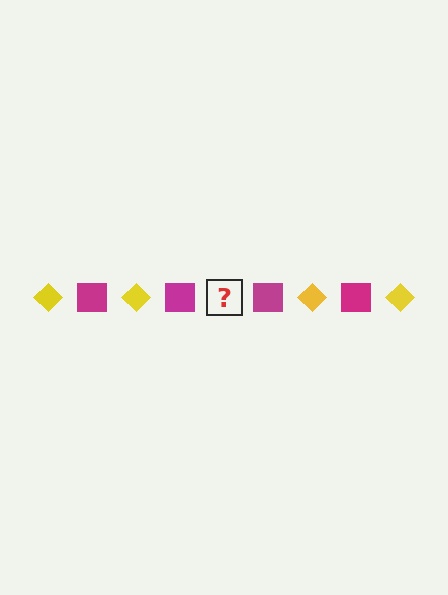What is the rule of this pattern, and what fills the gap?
The rule is that the pattern alternates between yellow diamond and magenta square. The gap should be filled with a yellow diamond.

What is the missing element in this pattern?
The missing element is a yellow diamond.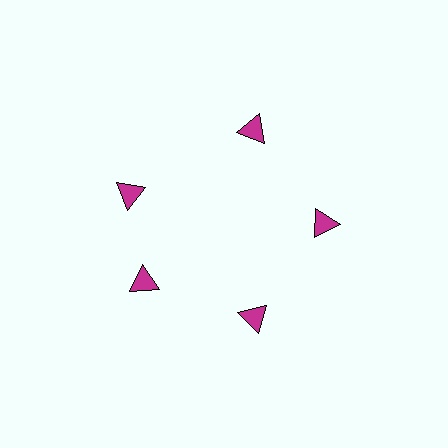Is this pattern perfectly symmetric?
No. The 5 magenta triangles are arranged in a ring, but one element near the 10 o'clock position is rotated out of alignment along the ring, breaking the 5-fold rotational symmetry.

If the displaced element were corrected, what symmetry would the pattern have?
It would have 5-fold rotational symmetry — the pattern would map onto itself every 72 degrees.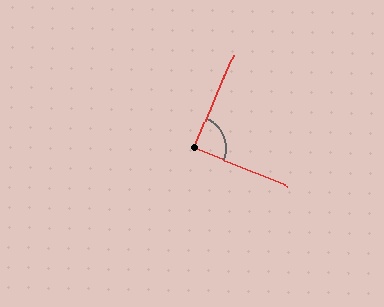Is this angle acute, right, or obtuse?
It is approximately a right angle.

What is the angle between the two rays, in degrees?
Approximately 89 degrees.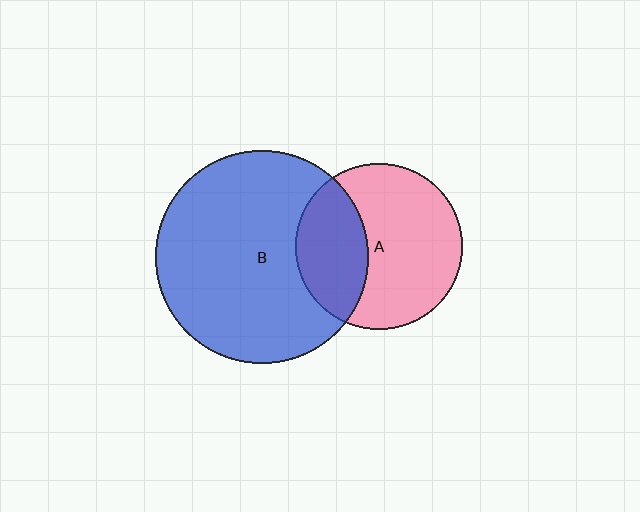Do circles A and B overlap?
Yes.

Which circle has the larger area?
Circle B (blue).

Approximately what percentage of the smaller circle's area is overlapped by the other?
Approximately 35%.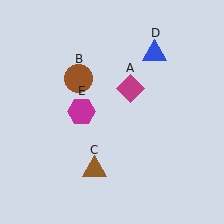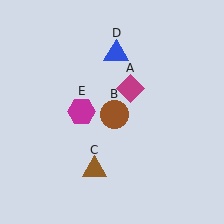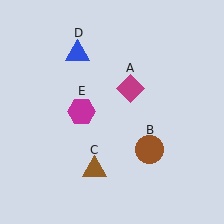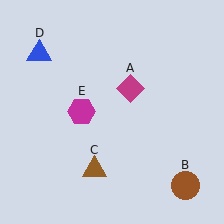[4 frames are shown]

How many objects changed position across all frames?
2 objects changed position: brown circle (object B), blue triangle (object D).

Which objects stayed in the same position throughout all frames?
Magenta diamond (object A) and brown triangle (object C) and magenta hexagon (object E) remained stationary.